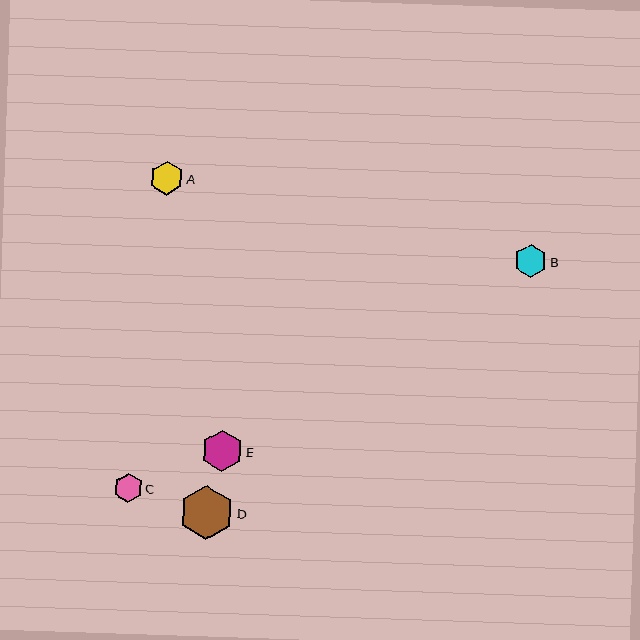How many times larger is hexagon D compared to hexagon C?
Hexagon D is approximately 1.8 times the size of hexagon C.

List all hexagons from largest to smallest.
From largest to smallest: D, E, A, B, C.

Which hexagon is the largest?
Hexagon D is the largest with a size of approximately 54 pixels.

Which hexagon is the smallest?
Hexagon C is the smallest with a size of approximately 29 pixels.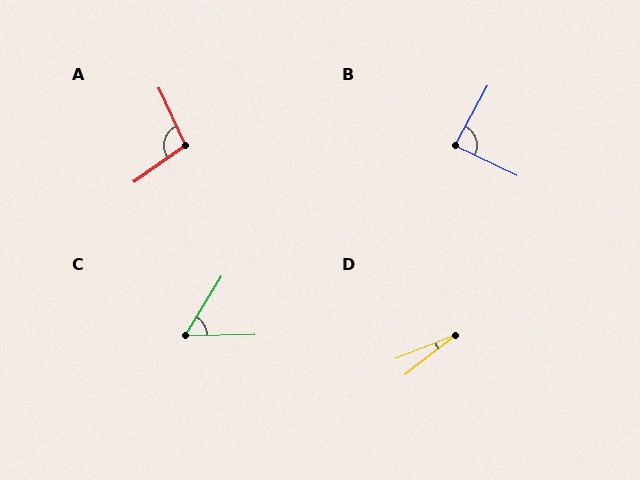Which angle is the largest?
A, at approximately 101 degrees.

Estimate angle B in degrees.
Approximately 87 degrees.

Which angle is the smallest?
D, at approximately 16 degrees.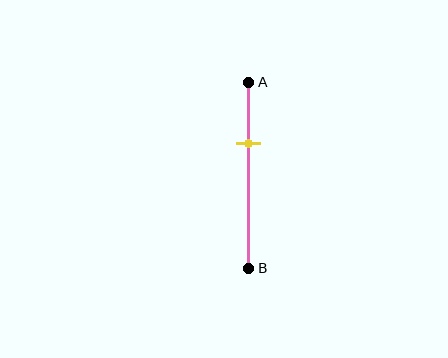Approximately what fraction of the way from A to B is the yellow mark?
The yellow mark is approximately 35% of the way from A to B.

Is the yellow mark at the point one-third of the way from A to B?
Yes, the mark is approximately at the one-third point.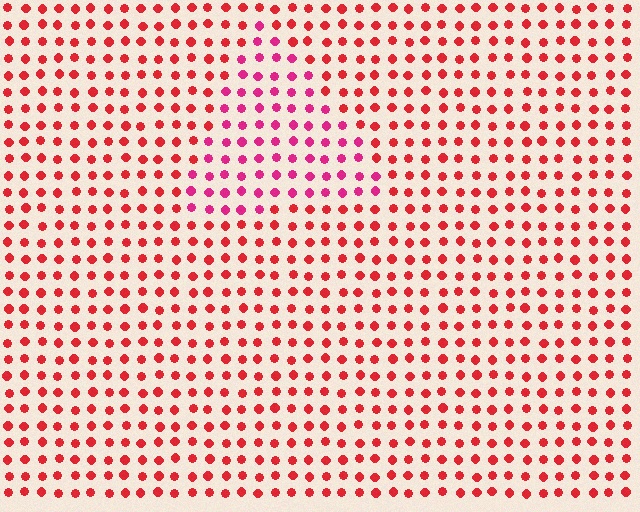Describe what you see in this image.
The image is filled with small red elements in a uniform arrangement. A triangle-shaped region is visible where the elements are tinted to a slightly different hue, forming a subtle color boundary.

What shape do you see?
I see a triangle.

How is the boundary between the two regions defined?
The boundary is defined purely by a slight shift in hue (about 29 degrees). Spacing, size, and orientation are identical on both sides.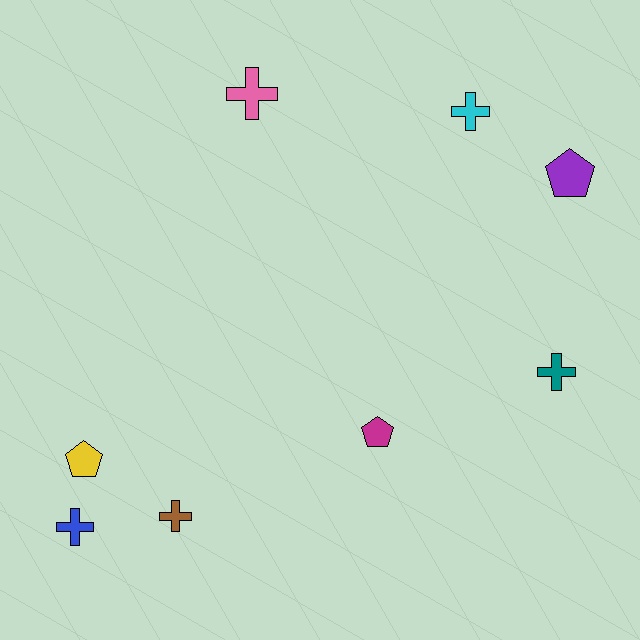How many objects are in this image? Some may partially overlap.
There are 8 objects.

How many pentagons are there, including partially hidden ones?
There are 3 pentagons.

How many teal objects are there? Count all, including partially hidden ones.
There is 1 teal object.